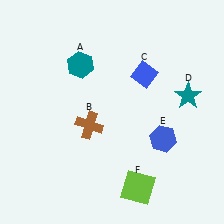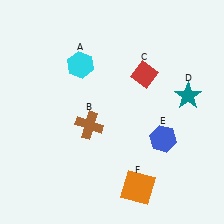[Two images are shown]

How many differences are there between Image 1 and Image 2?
There are 3 differences between the two images.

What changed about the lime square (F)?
In Image 1, F is lime. In Image 2, it changed to orange.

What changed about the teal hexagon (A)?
In Image 1, A is teal. In Image 2, it changed to cyan.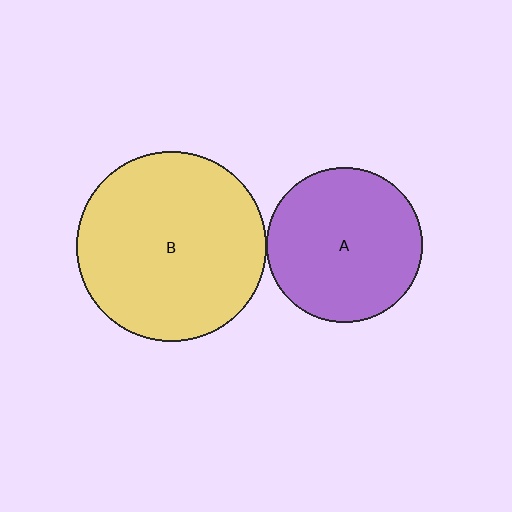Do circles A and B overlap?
Yes.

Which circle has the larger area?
Circle B (yellow).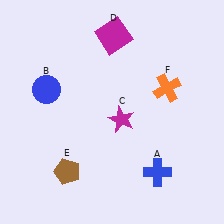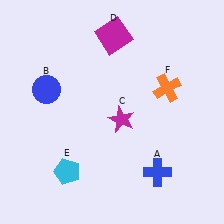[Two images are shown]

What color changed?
The pentagon (E) changed from brown in Image 1 to cyan in Image 2.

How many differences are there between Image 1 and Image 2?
There is 1 difference between the two images.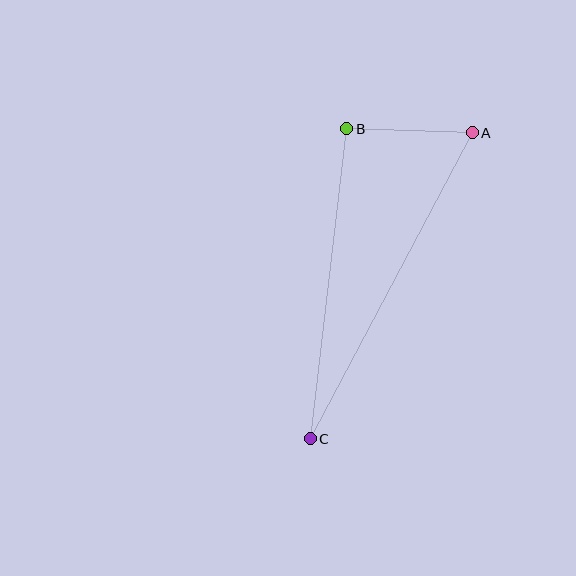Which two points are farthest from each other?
Points A and C are farthest from each other.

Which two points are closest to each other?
Points A and B are closest to each other.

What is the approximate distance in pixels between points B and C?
The distance between B and C is approximately 312 pixels.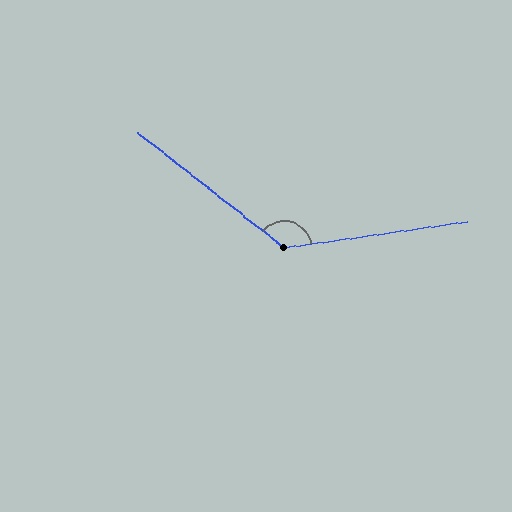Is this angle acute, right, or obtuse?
It is obtuse.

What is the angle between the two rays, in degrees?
Approximately 134 degrees.